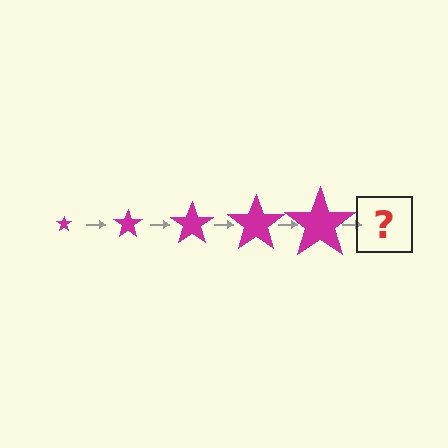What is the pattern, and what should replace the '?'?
The pattern is that the star gets progressively larger each step. The '?' should be a magenta star, larger than the previous one.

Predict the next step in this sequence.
The next step is a magenta star, larger than the previous one.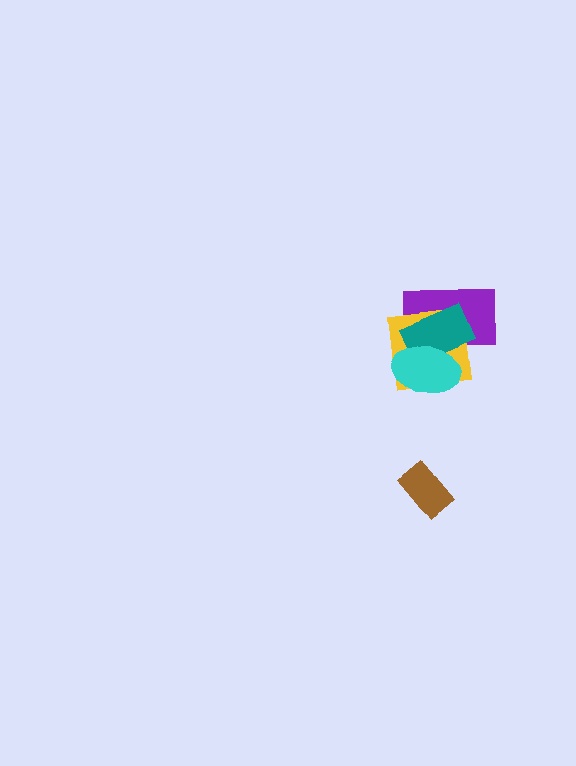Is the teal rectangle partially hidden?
Yes, it is partially covered by another shape.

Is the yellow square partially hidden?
Yes, it is partially covered by another shape.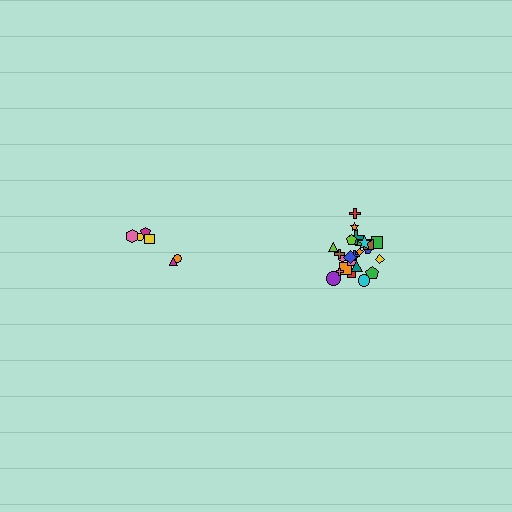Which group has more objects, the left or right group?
The right group.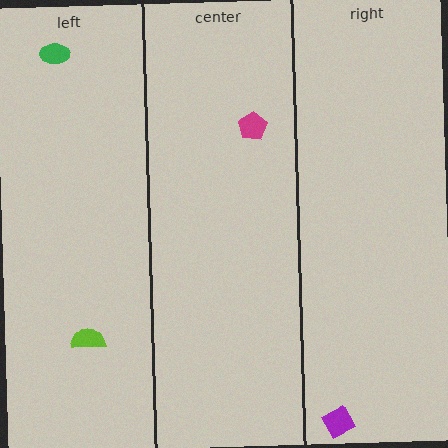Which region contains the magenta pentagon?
The center region.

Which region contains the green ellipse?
The left region.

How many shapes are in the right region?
1.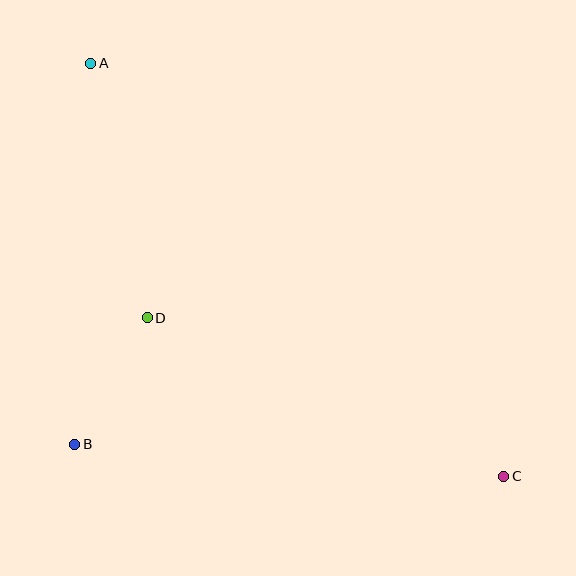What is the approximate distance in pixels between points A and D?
The distance between A and D is approximately 261 pixels.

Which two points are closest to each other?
Points B and D are closest to each other.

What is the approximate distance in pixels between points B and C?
The distance between B and C is approximately 430 pixels.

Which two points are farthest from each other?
Points A and C are farthest from each other.